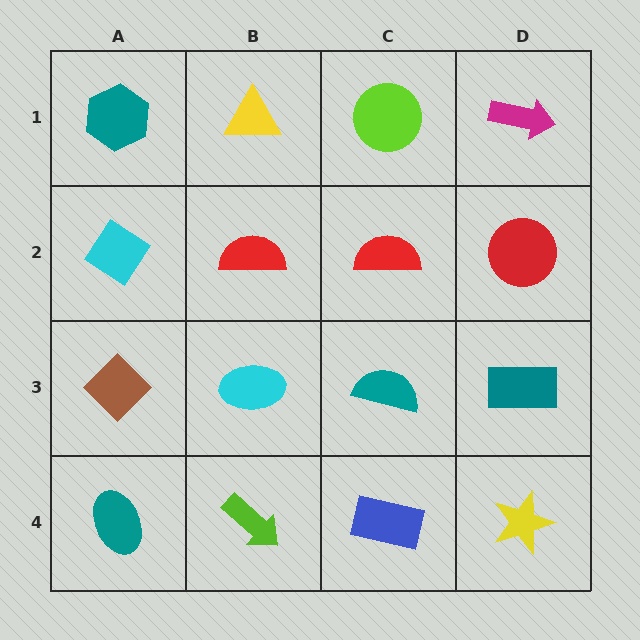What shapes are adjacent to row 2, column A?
A teal hexagon (row 1, column A), a brown diamond (row 3, column A), a red semicircle (row 2, column B).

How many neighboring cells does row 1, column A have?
2.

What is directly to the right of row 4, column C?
A yellow star.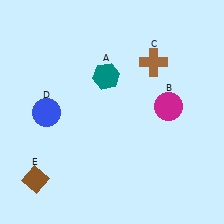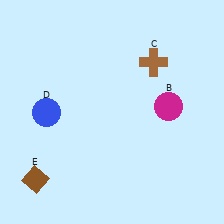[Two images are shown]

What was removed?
The teal hexagon (A) was removed in Image 2.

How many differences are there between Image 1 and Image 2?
There is 1 difference between the two images.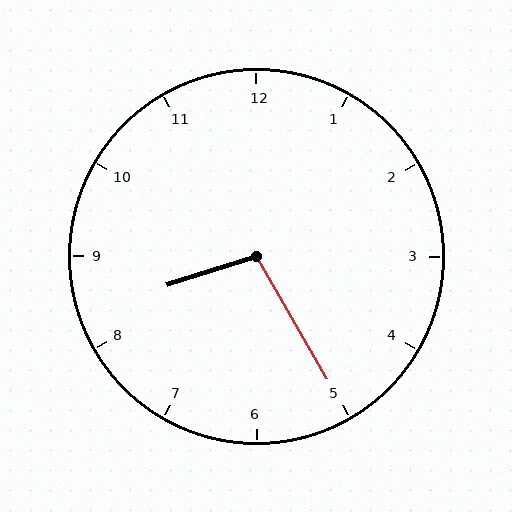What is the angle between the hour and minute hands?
Approximately 102 degrees.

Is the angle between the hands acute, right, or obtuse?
It is obtuse.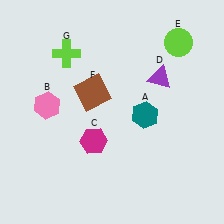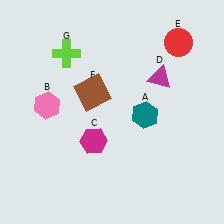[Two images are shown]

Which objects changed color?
D changed from purple to magenta. E changed from lime to red.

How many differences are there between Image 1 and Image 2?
There are 2 differences between the two images.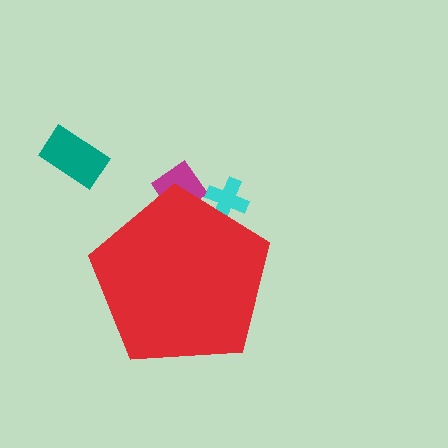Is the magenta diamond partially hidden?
Yes, the magenta diamond is partially hidden behind the red pentagon.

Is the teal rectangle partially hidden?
No, the teal rectangle is fully visible.